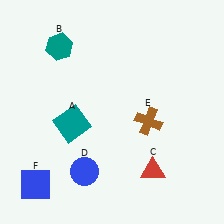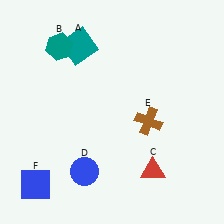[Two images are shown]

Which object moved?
The teal square (A) moved up.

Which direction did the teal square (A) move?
The teal square (A) moved up.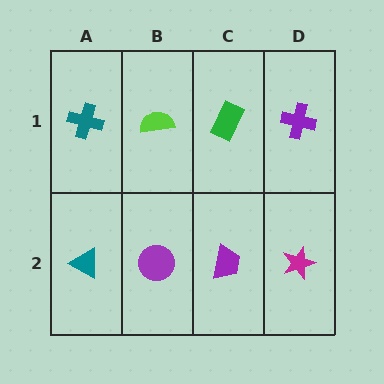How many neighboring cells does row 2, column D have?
2.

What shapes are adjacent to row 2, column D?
A purple cross (row 1, column D), a purple trapezoid (row 2, column C).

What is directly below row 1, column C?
A purple trapezoid.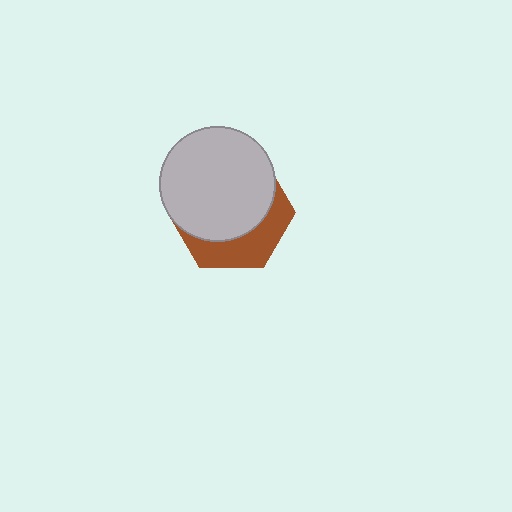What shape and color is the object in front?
The object in front is a light gray circle.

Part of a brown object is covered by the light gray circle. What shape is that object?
It is a hexagon.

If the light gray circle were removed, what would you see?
You would see the complete brown hexagon.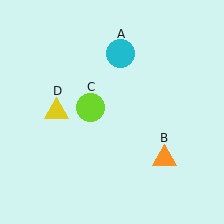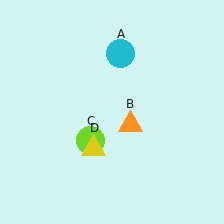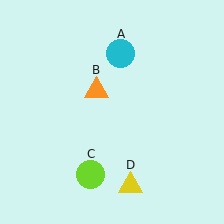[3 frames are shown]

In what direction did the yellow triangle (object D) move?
The yellow triangle (object D) moved down and to the right.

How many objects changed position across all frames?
3 objects changed position: orange triangle (object B), lime circle (object C), yellow triangle (object D).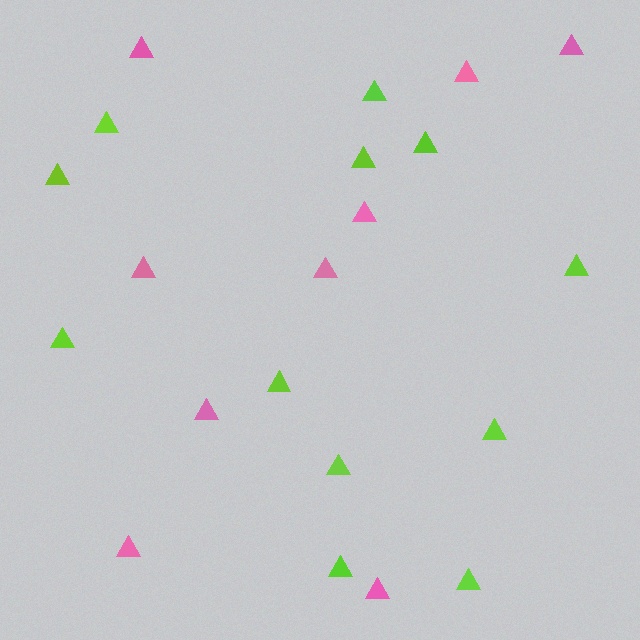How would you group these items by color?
There are 2 groups: one group of pink triangles (9) and one group of lime triangles (12).